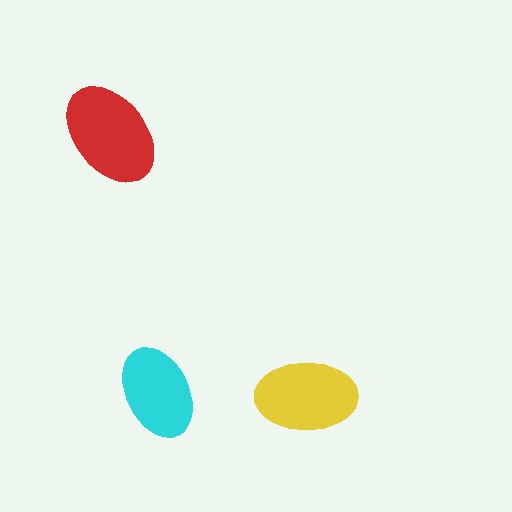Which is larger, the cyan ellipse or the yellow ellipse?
The yellow one.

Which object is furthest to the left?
The red ellipse is leftmost.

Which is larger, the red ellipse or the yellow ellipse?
The red one.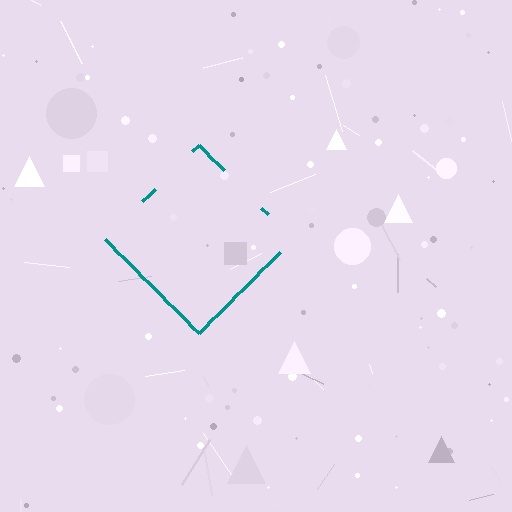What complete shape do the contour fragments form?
The contour fragments form a diamond.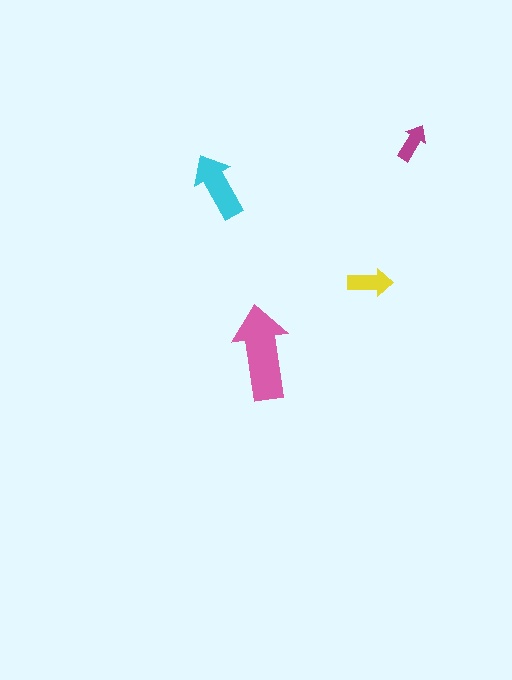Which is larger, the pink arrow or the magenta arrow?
The pink one.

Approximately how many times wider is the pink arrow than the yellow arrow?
About 2 times wider.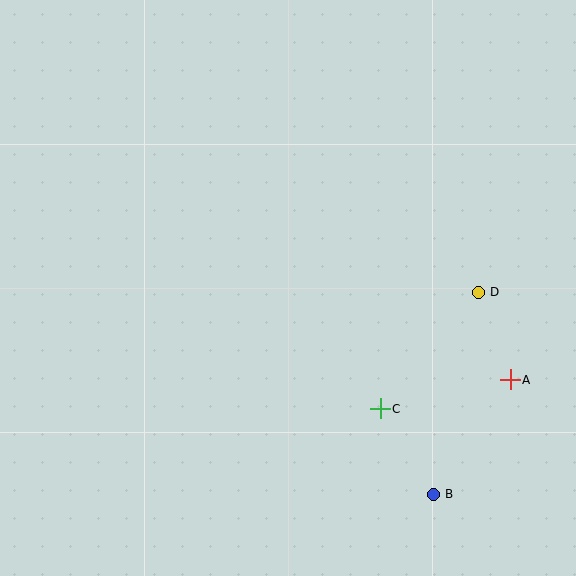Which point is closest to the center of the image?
Point C at (380, 409) is closest to the center.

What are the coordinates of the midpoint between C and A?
The midpoint between C and A is at (445, 394).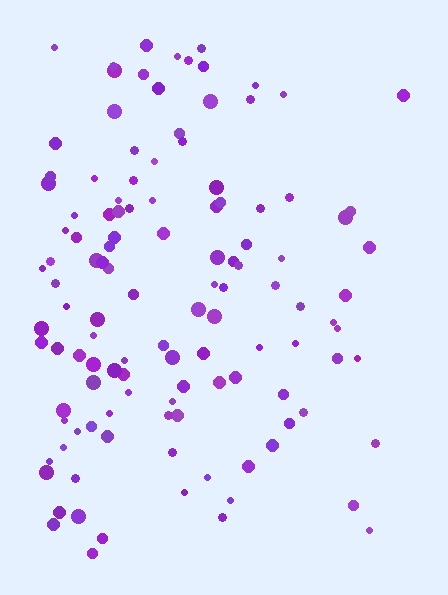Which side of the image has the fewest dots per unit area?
The right.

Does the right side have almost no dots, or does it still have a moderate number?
Still a moderate number, just noticeably fewer than the left.